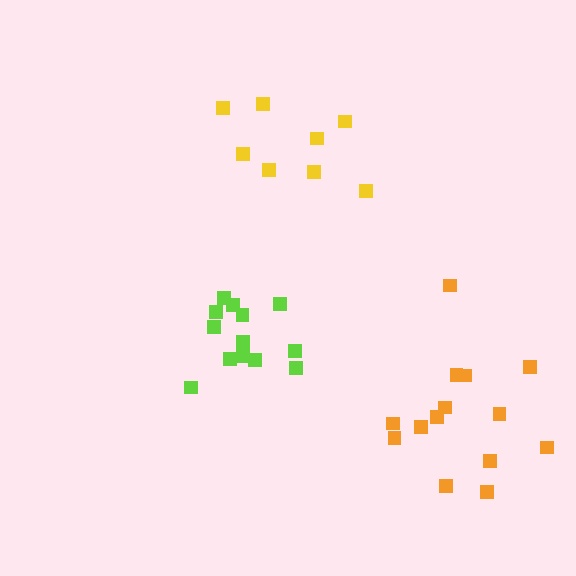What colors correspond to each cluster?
The clusters are colored: lime, orange, yellow.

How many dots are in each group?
Group 1: 13 dots, Group 2: 14 dots, Group 3: 8 dots (35 total).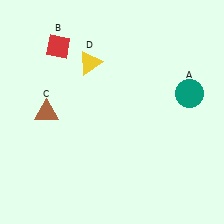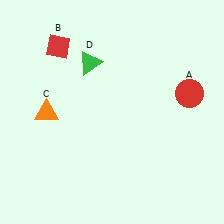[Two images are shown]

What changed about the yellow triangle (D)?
In Image 1, D is yellow. In Image 2, it changed to green.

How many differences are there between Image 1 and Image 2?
There are 3 differences between the two images.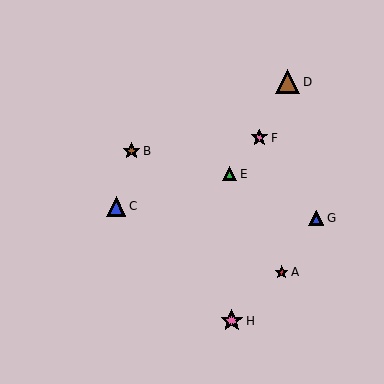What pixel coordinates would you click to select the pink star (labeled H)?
Click at (232, 321) to select the pink star H.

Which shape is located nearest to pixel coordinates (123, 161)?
The brown star (labeled B) at (131, 151) is nearest to that location.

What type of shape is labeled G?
Shape G is a blue triangle.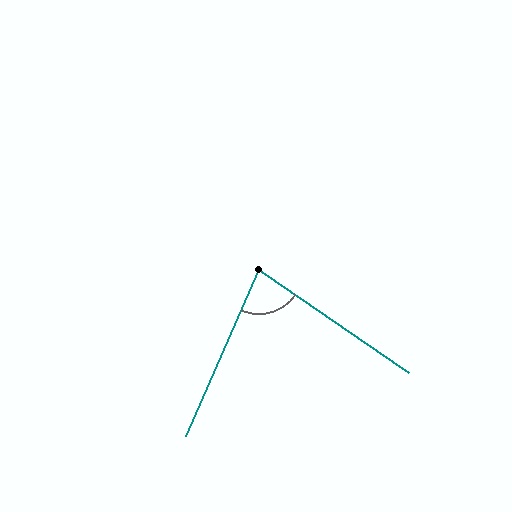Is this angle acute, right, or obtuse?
It is acute.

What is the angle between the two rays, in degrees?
Approximately 79 degrees.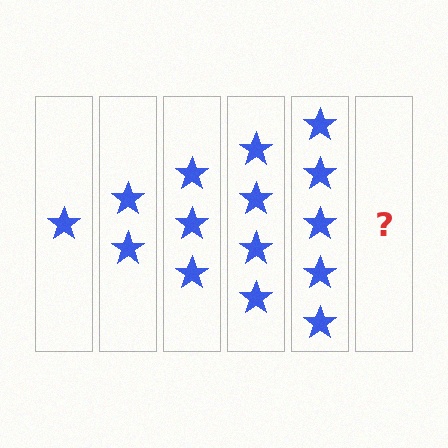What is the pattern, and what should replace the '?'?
The pattern is that each step adds one more star. The '?' should be 6 stars.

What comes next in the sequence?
The next element should be 6 stars.